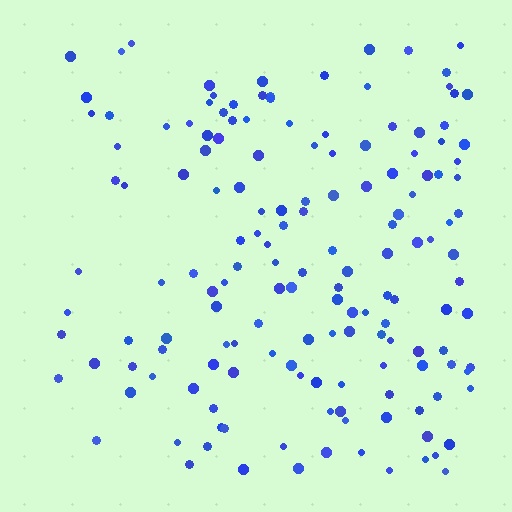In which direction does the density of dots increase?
From left to right, with the right side densest.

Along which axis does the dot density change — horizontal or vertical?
Horizontal.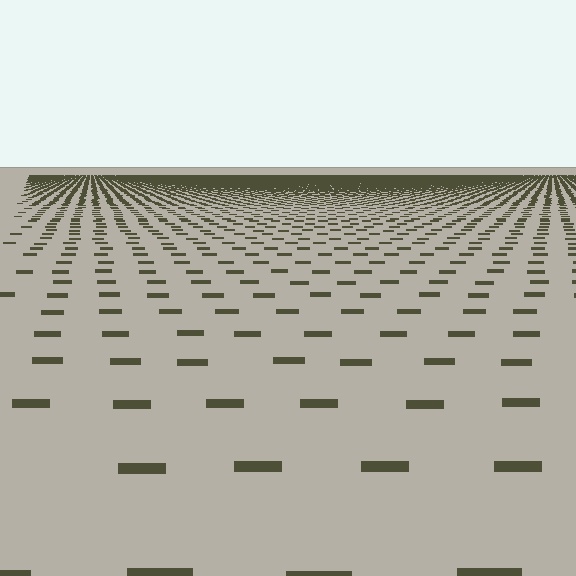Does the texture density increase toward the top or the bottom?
Density increases toward the top.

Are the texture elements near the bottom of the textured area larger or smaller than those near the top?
Larger. Near the bottom, elements are closer to the viewer and appear at a bigger on-screen size.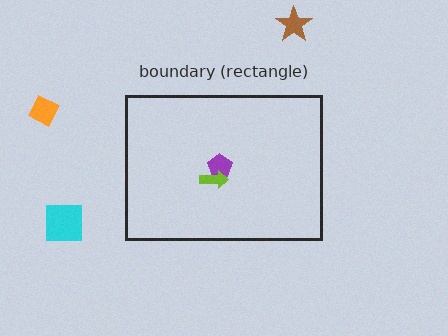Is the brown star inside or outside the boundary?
Outside.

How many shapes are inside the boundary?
2 inside, 3 outside.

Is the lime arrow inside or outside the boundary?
Inside.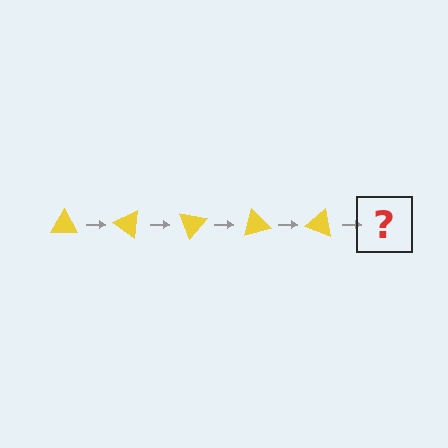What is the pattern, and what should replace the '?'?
The pattern is that the triangle rotates 35 degrees each step. The '?' should be a yellow triangle rotated 175 degrees.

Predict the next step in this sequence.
The next step is a yellow triangle rotated 175 degrees.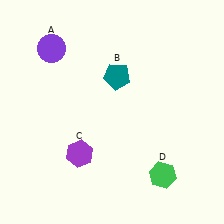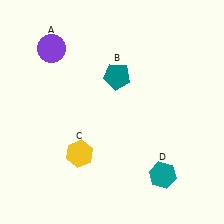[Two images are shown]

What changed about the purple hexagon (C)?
In Image 1, C is purple. In Image 2, it changed to yellow.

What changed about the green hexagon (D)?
In Image 1, D is green. In Image 2, it changed to teal.